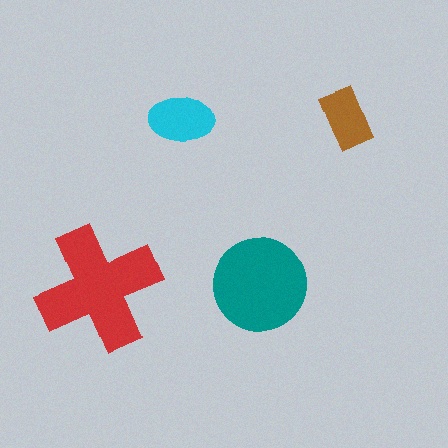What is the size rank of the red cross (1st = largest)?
1st.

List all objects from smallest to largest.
The brown rectangle, the cyan ellipse, the teal circle, the red cross.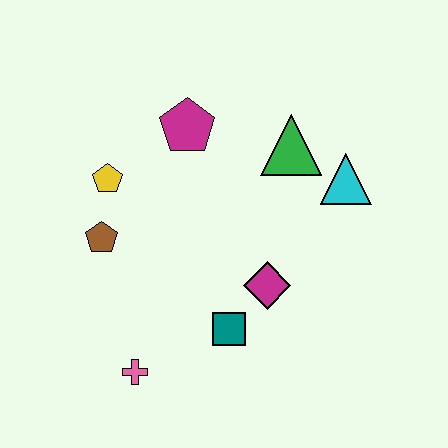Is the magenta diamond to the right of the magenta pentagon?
Yes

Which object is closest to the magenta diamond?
The teal square is closest to the magenta diamond.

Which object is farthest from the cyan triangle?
The pink cross is farthest from the cyan triangle.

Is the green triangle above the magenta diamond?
Yes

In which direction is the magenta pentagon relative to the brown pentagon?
The magenta pentagon is above the brown pentagon.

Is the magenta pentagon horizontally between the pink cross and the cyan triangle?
Yes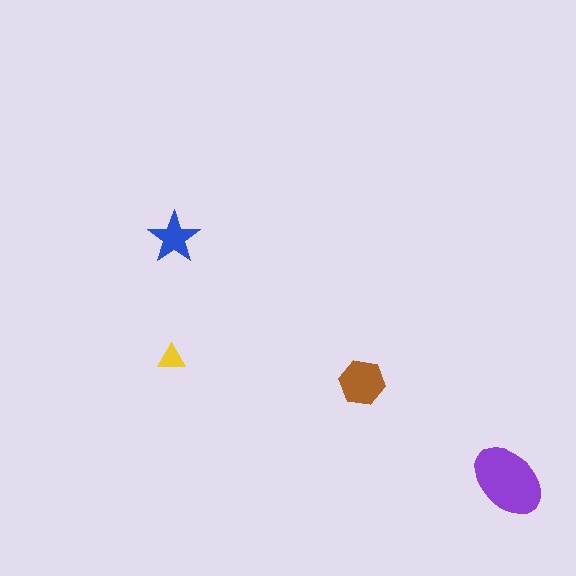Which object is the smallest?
The yellow triangle.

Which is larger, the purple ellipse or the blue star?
The purple ellipse.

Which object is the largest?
The purple ellipse.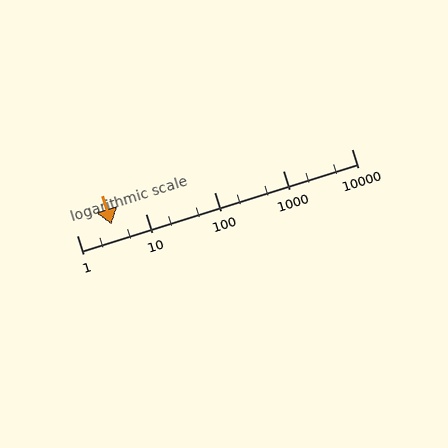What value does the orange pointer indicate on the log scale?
The pointer indicates approximately 3.2.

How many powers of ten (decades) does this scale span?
The scale spans 4 decades, from 1 to 10000.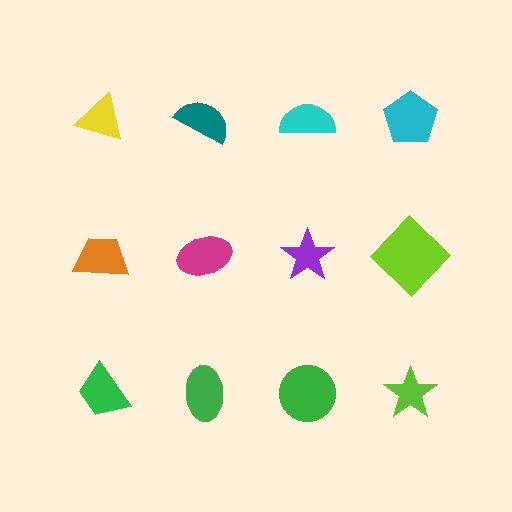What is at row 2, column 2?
A magenta ellipse.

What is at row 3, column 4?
A lime star.